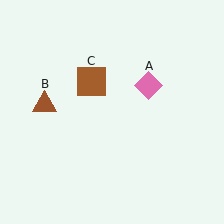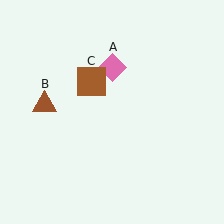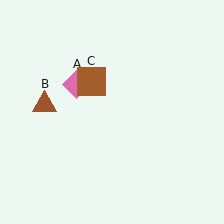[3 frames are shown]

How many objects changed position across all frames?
1 object changed position: pink diamond (object A).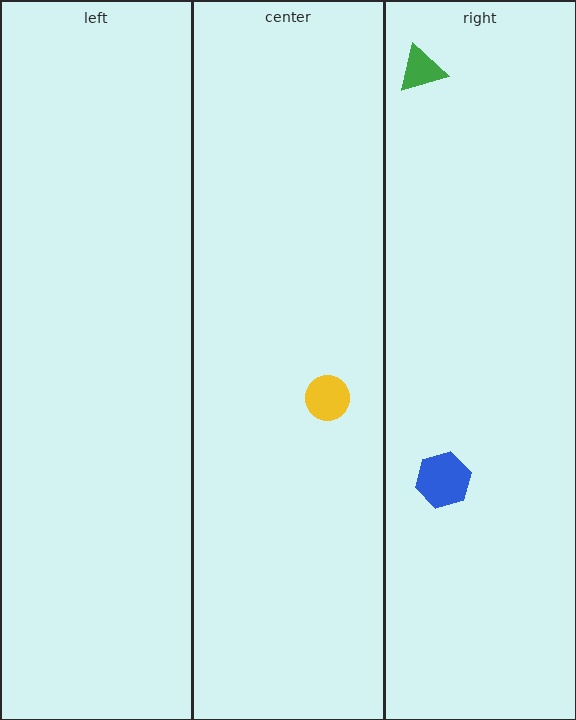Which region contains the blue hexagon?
The right region.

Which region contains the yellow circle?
The center region.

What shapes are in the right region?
The blue hexagon, the green triangle.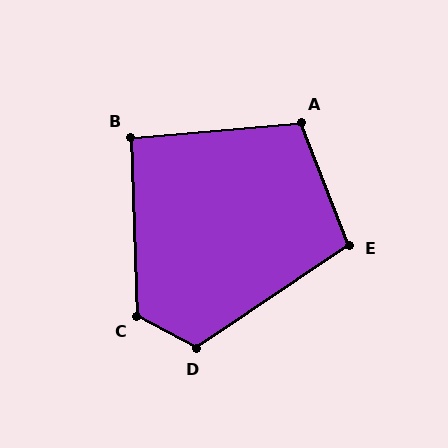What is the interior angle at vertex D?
Approximately 118 degrees (obtuse).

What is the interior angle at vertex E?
Approximately 102 degrees (obtuse).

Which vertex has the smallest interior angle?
B, at approximately 93 degrees.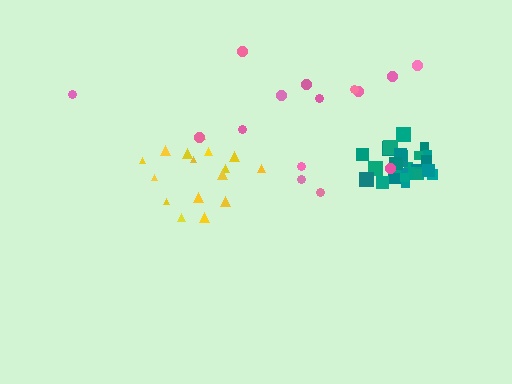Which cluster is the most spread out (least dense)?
Pink.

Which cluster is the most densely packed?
Teal.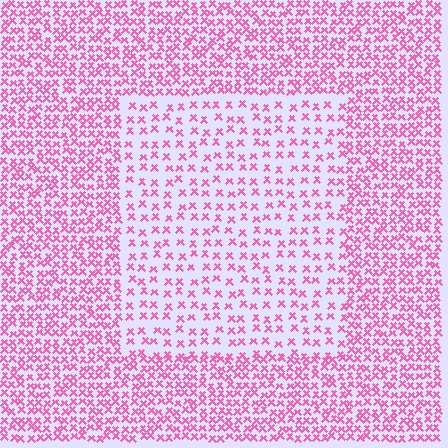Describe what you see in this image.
The image contains small pink elements arranged at two different densities. A rectangle-shaped region is visible where the elements are less densely packed than the surrounding area.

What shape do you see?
I see a rectangle.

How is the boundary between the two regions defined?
The boundary is defined by a change in element density (approximately 2.1x ratio). All elements are the same color, size, and shape.